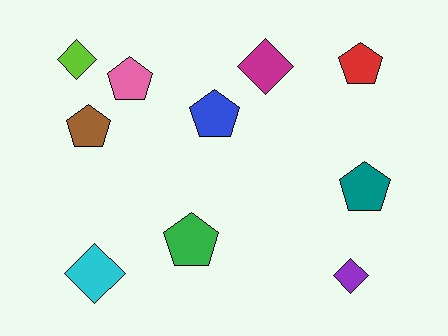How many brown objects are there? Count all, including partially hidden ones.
There is 1 brown object.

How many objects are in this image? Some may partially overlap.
There are 10 objects.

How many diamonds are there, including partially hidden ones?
There are 4 diamonds.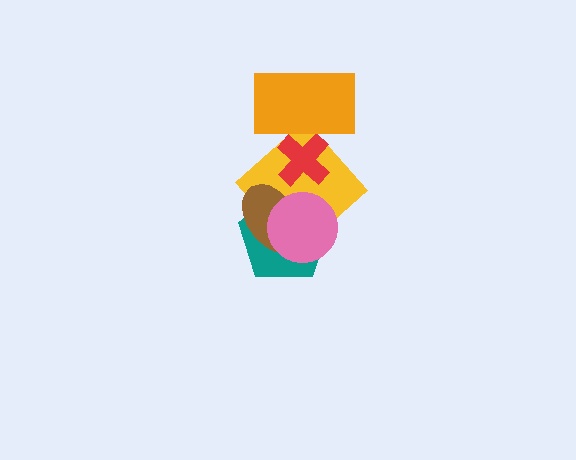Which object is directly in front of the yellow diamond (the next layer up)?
The red cross is directly in front of the yellow diamond.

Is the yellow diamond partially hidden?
Yes, it is partially covered by another shape.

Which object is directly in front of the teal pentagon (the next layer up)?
The yellow diamond is directly in front of the teal pentagon.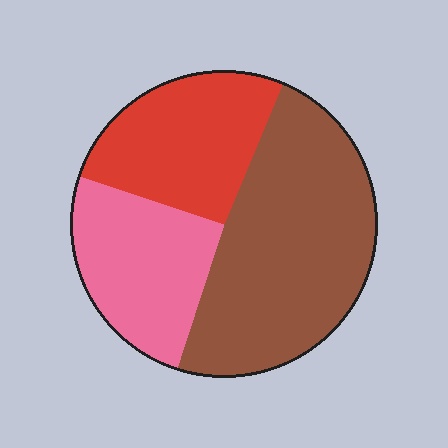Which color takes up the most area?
Brown, at roughly 50%.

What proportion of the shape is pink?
Pink takes up about one quarter (1/4) of the shape.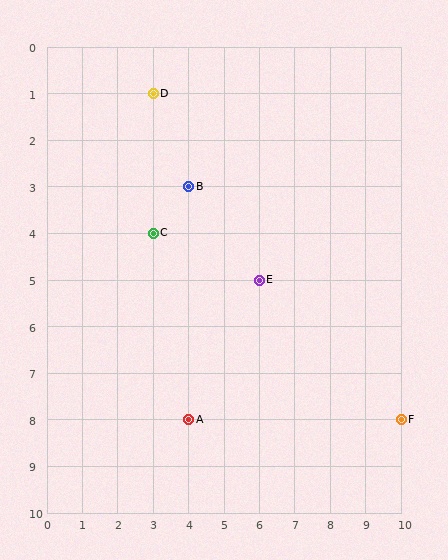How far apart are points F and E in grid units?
Points F and E are 4 columns and 3 rows apart (about 5.0 grid units diagonally).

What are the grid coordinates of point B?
Point B is at grid coordinates (4, 3).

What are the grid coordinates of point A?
Point A is at grid coordinates (4, 8).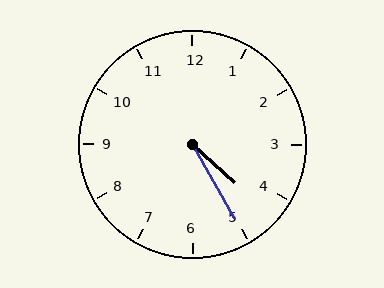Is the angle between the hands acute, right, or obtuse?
It is acute.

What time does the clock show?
4:25.